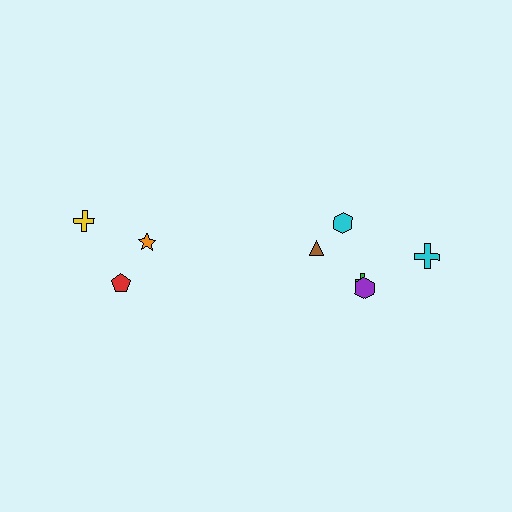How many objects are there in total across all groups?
There are 8 objects.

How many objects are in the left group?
There are 3 objects.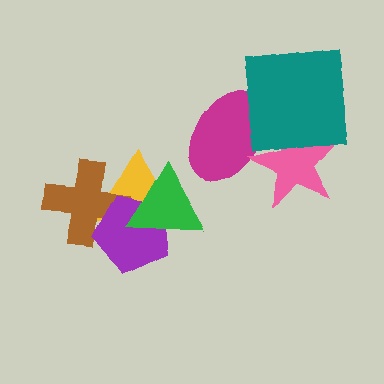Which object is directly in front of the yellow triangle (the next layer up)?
The brown cross is directly in front of the yellow triangle.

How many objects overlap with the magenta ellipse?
2 objects overlap with the magenta ellipse.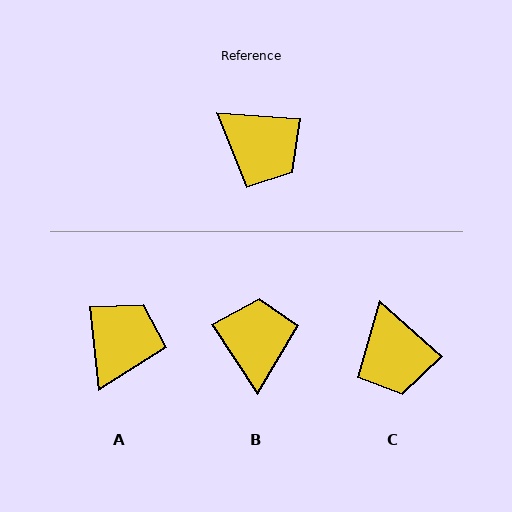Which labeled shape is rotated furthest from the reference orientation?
B, about 127 degrees away.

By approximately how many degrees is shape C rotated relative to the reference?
Approximately 38 degrees clockwise.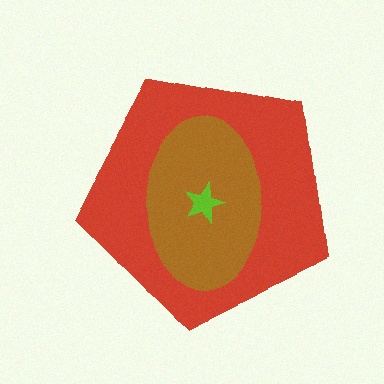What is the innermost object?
The lime star.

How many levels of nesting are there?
3.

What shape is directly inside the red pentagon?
The brown ellipse.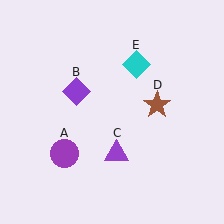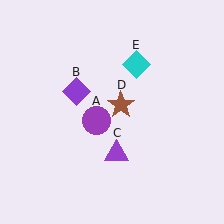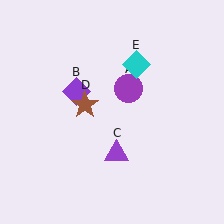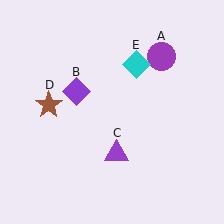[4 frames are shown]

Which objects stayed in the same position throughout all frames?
Purple diamond (object B) and purple triangle (object C) and cyan diamond (object E) remained stationary.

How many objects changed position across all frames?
2 objects changed position: purple circle (object A), brown star (object D).